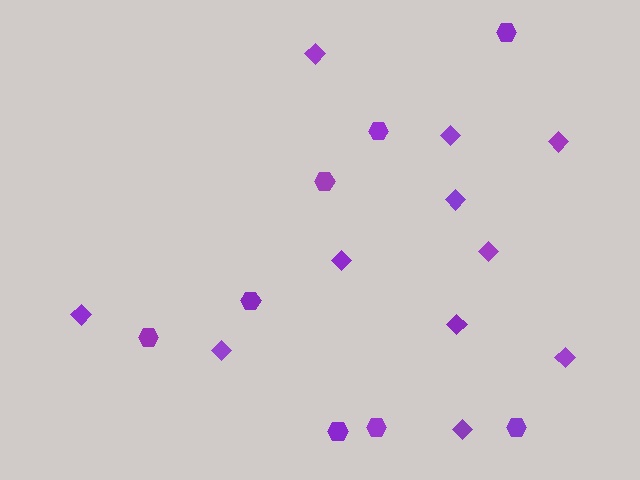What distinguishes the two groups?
There are 2 groups: one group of diamonds (11) and one group of hexagons (8).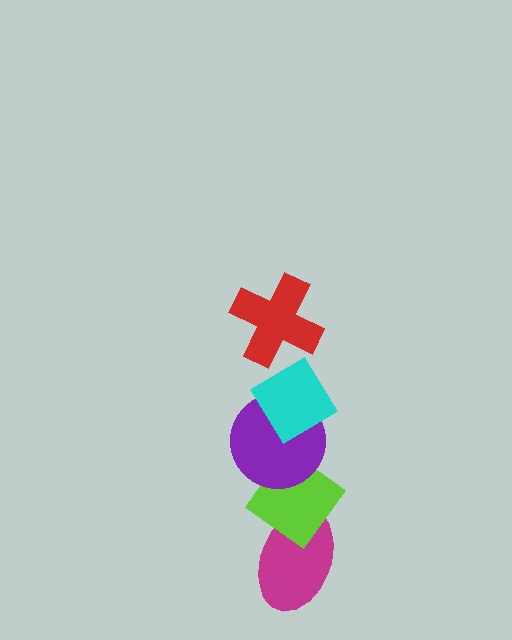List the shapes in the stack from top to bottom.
From top to bottom: the red cross, the cyan diamond, the purple circle, the lime diamond, the magenta ellipse.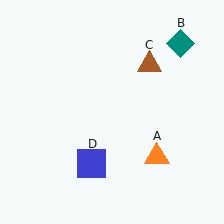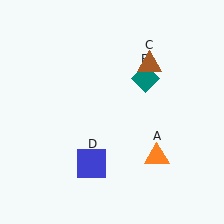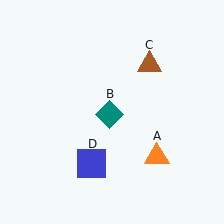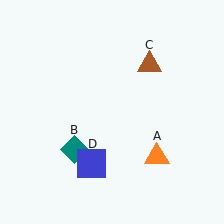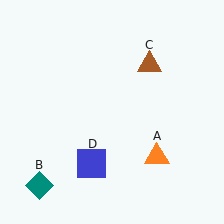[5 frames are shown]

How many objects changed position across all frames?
1 object changed position: teal diamond (object B).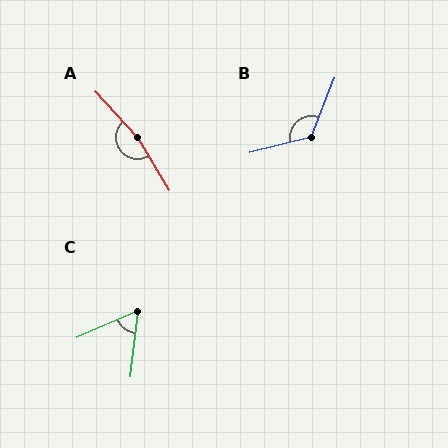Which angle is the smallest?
C, at approximately 60 degrees.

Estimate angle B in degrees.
Approximately 126 degrees.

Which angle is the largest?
A, at approximately 168 degrees.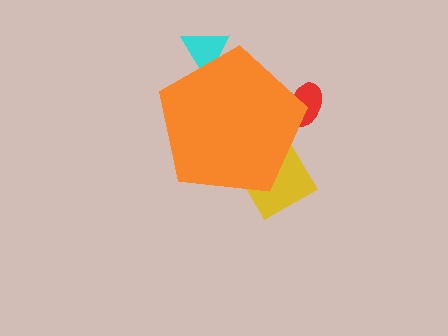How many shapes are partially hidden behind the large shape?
3 shapes are partially hidden.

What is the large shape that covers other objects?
An orange pentagon.